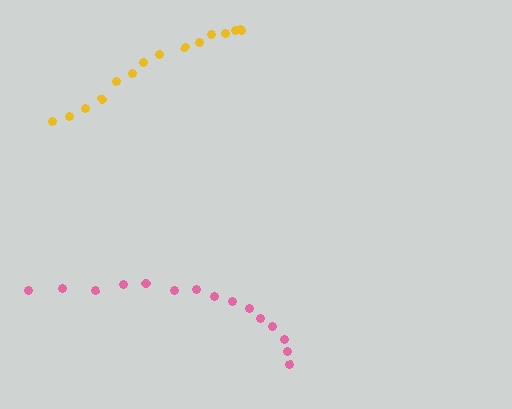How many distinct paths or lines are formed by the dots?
There are 2 distinct paths.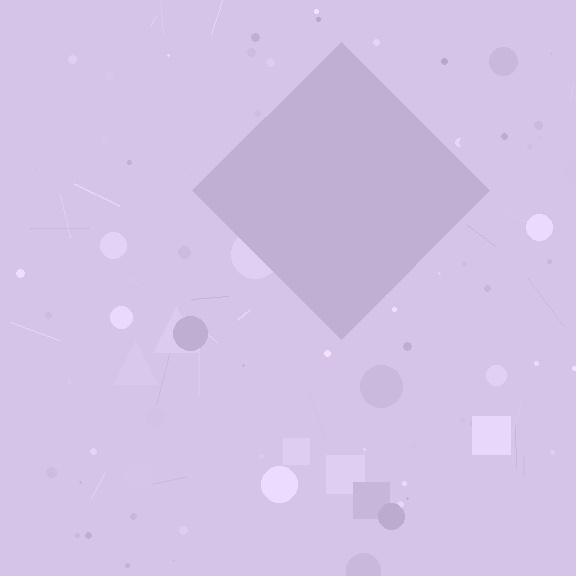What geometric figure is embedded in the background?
A diamond is embedded in the background.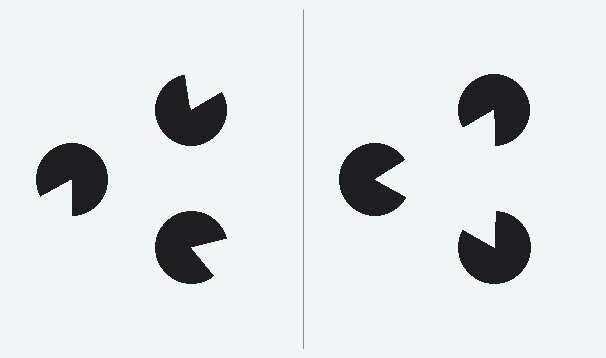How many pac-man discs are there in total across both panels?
6 — 3 on each side.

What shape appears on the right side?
An illusory triangle.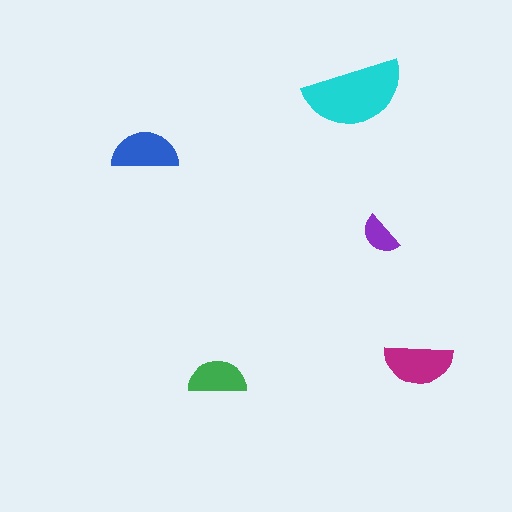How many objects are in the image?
There are 5 objects in the image.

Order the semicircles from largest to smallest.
the cyan one, the magenta one, the blue one, the green one, the purple one.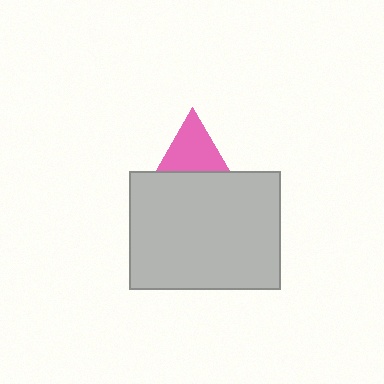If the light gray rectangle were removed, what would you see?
You would see the complete pink triangle.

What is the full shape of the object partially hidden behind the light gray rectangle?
The partially hidden object is a pink triangle.